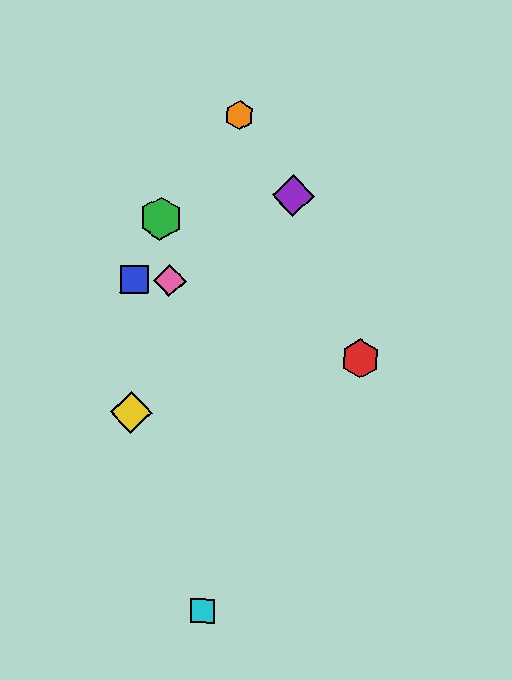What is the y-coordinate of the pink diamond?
The pink diamond is at y≈281.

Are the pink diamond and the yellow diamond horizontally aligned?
No, the pink diamond is at y≈281 and the yellow diamond is at y≈412.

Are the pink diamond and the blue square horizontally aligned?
Yes, both are at y≈281.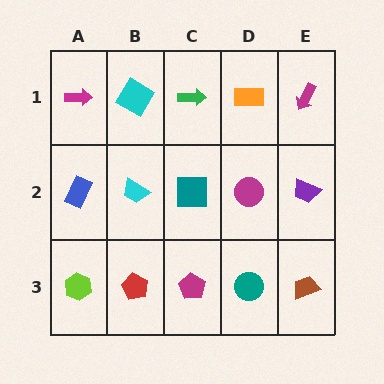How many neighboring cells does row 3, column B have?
3.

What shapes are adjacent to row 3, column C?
A teal square (row 2, column C), a red pentagon (row 3, column B), a teal circle (row 3, column D).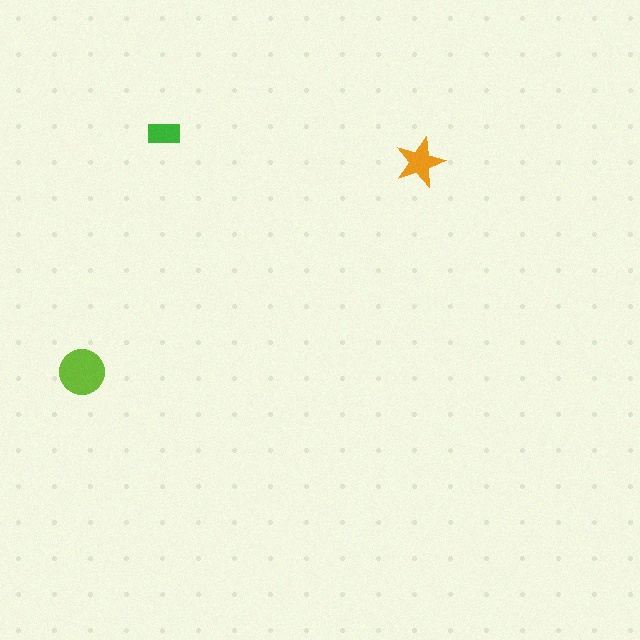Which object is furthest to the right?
The orange star is rightmost.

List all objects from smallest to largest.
The green rectangle, the orange star, the lime circle.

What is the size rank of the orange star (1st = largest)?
2nd.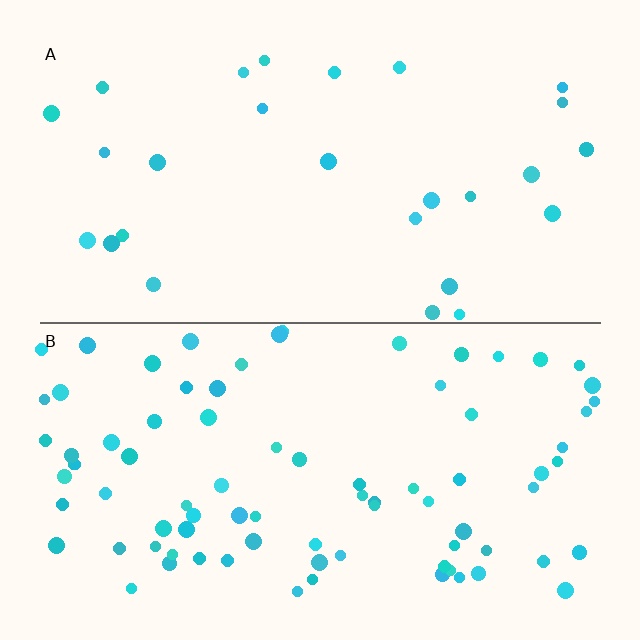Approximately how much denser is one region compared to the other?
Approximately 3.1× — region B over region A.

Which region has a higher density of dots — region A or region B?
B (the bottom).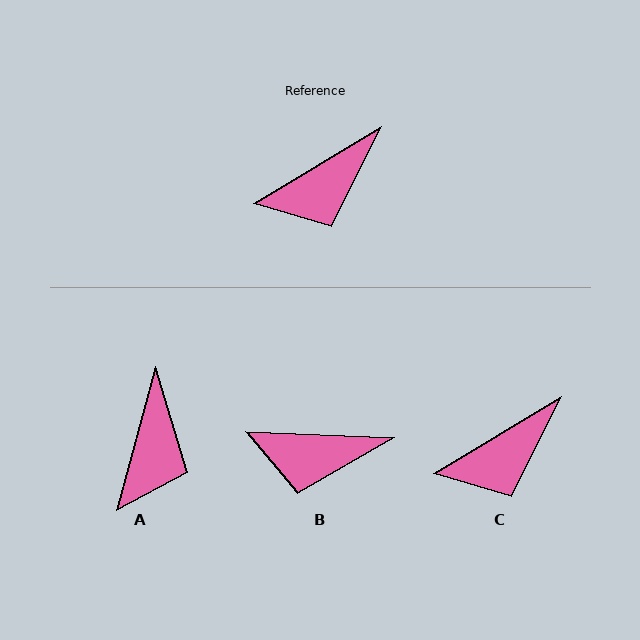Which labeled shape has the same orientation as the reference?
C.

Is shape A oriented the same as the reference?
No, it is off by about 44 degrees.